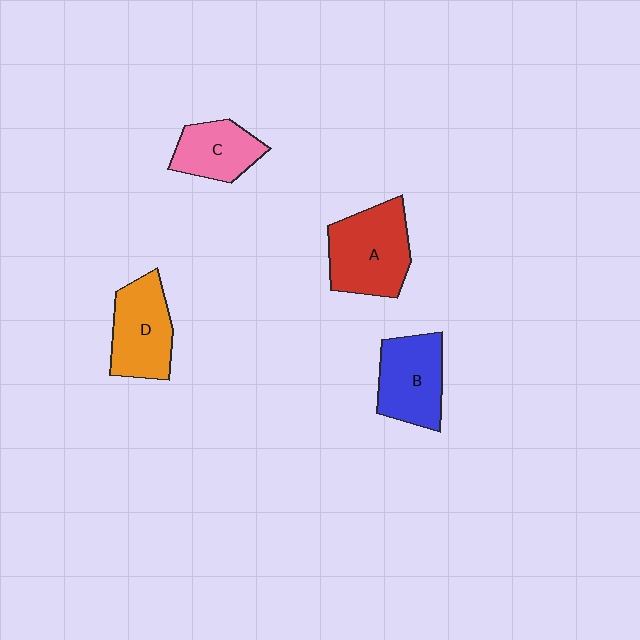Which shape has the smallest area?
Shape C (pink).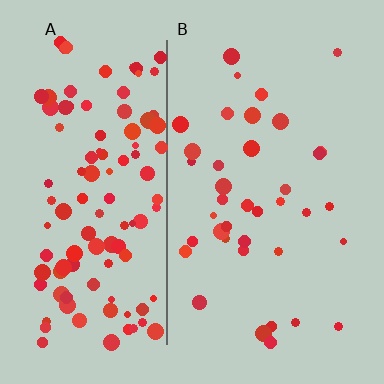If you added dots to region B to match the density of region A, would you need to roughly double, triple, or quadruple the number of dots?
Approximately triple.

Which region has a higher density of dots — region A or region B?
A (the left).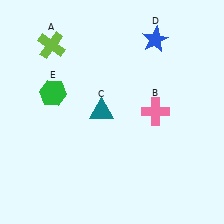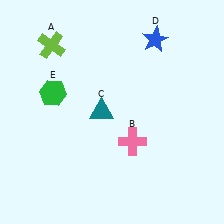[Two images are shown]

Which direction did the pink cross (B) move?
The pink cross (B) moved down.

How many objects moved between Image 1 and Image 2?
1 object moved between the two images.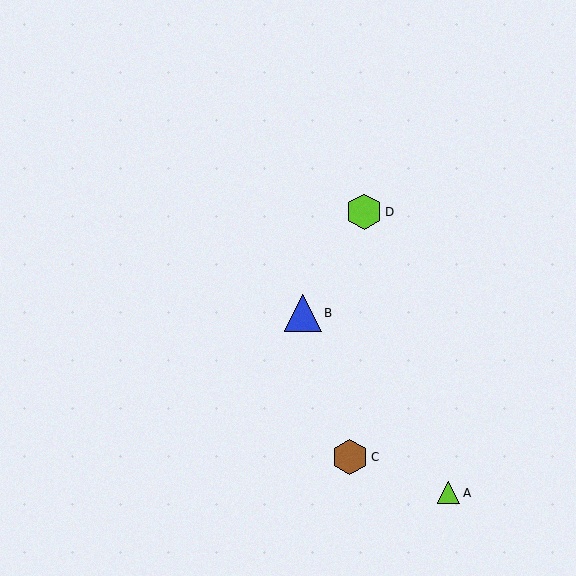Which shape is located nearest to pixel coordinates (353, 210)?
The lime hexagon (labeled D) at (364, 212) is nearest to that location.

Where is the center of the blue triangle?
The center of the blue triangle is at (303, 313).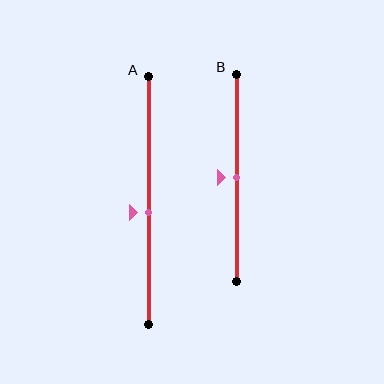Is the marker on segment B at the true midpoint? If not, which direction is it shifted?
Yes, the marker on segment B is at the true midpoint.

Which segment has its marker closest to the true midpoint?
Segment B has its marker closest to the true midpoint.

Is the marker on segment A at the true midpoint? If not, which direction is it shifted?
No, the marker on segment A is shifted downward by about 5% of the segment length.